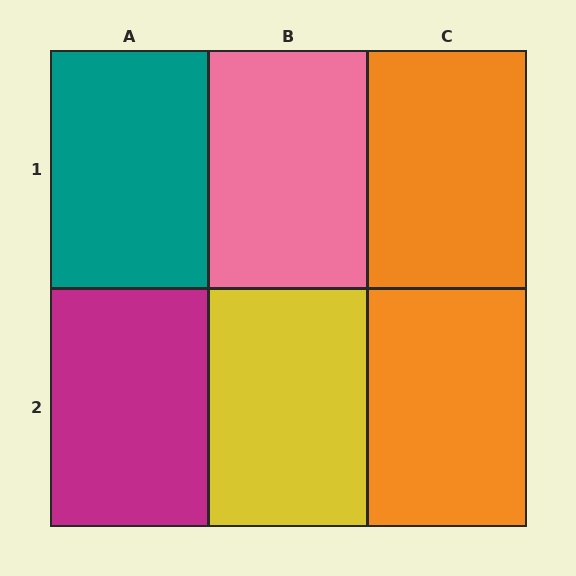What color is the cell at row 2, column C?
Orange.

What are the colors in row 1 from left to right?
Teal, pink, orange.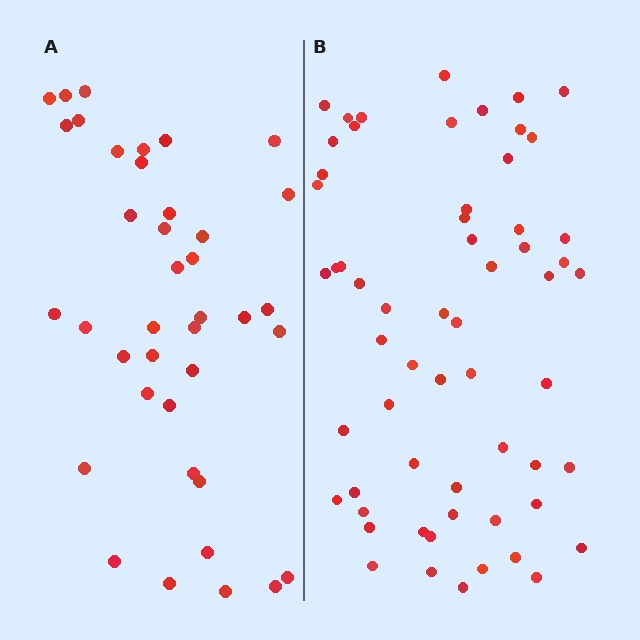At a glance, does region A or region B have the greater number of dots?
Region B (the right region) has more dots.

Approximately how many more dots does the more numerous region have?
Region B has approximately 20 more dots than region A.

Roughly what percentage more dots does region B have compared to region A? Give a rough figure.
About 55% more.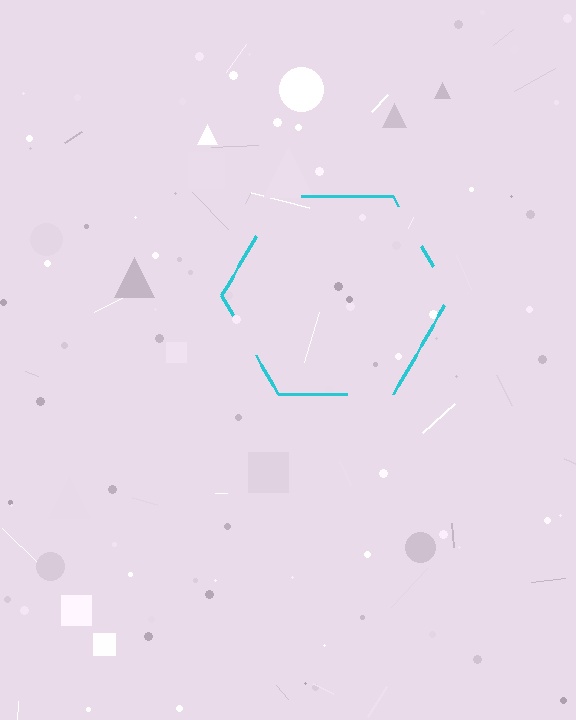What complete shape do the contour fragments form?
The contour fragments form a hexagon.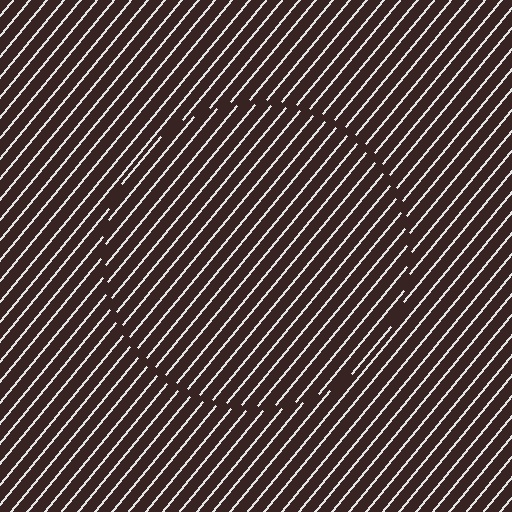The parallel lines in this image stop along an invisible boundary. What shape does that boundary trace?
An illusory circle. The interior of the shape contains the same grating, shifted by half a period — the contour is defined by the phase discontinuity where line-ends from the inner and outer gratings abut.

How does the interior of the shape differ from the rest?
The interior of the shape contains the same grating, shifted by half a period — the contour is defined by the phase discontinuity where line-ends from the inner and outer gratings abut.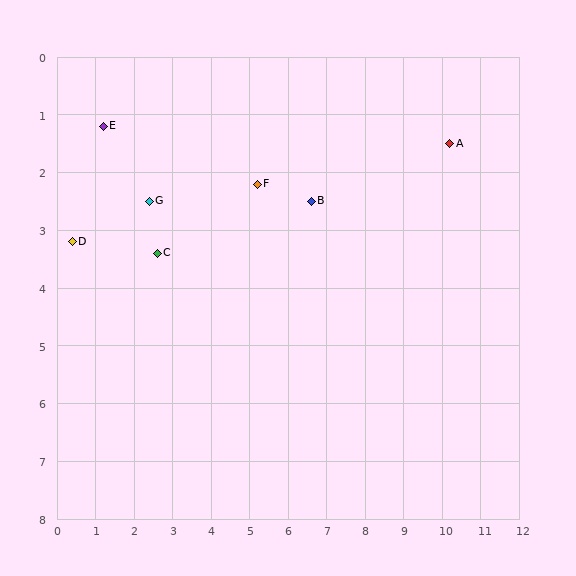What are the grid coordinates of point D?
Point D is at approximately (0.4, 3.2).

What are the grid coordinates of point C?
Point C is at approximately (2.6, 3.4).